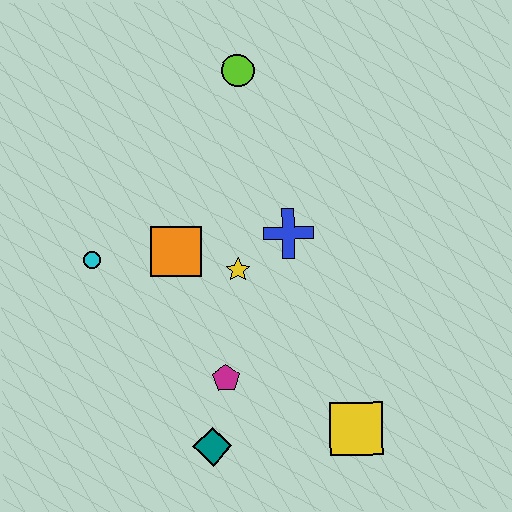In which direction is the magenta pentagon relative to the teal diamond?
The magenta pentagon is above the teal diamond.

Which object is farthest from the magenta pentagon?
The lime circle is farthest from the magenta pentagon.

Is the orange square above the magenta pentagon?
Yes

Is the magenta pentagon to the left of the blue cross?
Yes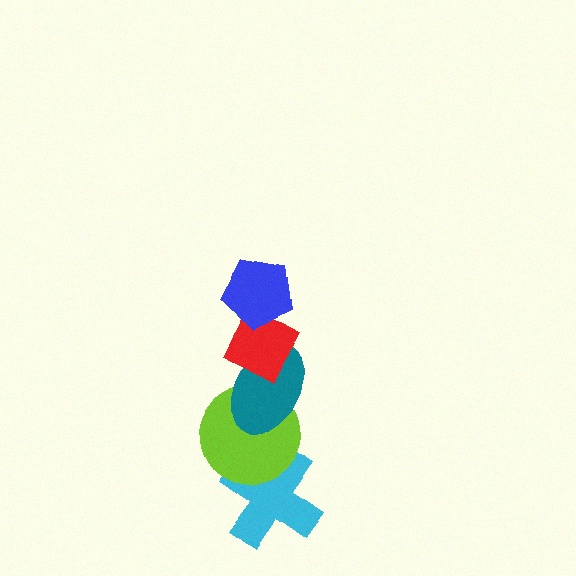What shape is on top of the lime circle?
The teal ellipse is on top of the lime circle.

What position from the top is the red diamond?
The red diamond is 2nd from the top.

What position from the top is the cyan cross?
The cyan cross is 5th from the top.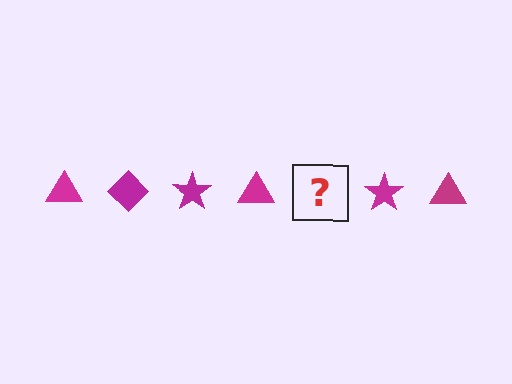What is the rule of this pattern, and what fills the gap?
The rule is that the pattern cycles through triangle, diamond, star shapes in magenta. The gap should be filled with a magenta diamond.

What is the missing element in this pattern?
The missing element is a magenta diamond.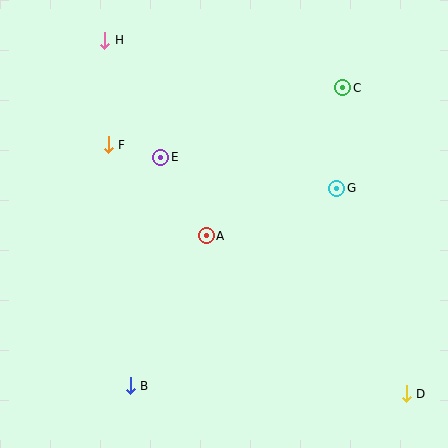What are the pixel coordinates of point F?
Point F is at (108, 145).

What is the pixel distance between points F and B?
The distance between F and B is 242 pixels.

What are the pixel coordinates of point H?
Point H is at (105, 40).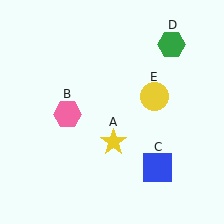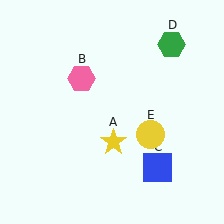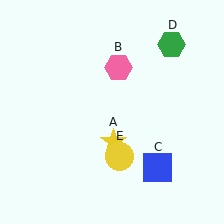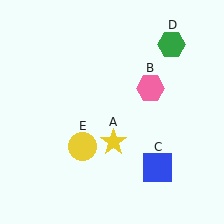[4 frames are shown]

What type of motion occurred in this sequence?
The pink hexagon (object B), yellow circle (object E) rotated clockwise around the center of the scene.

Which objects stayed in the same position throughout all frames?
Yellow star (object A) and blue square (object C) and green hexagon (object D) remained stationary.